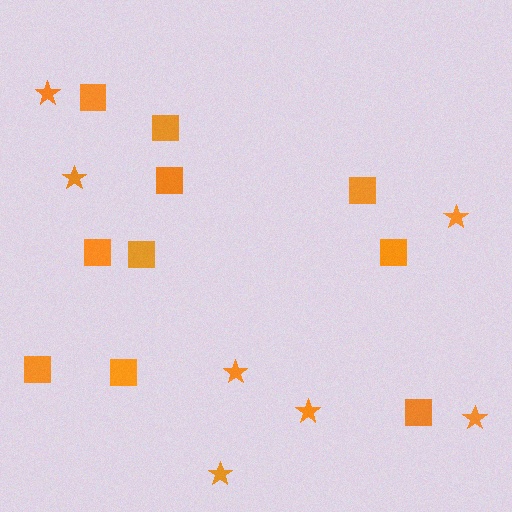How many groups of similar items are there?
There are 2 groups: one group of stars (7) and one group of squares (10).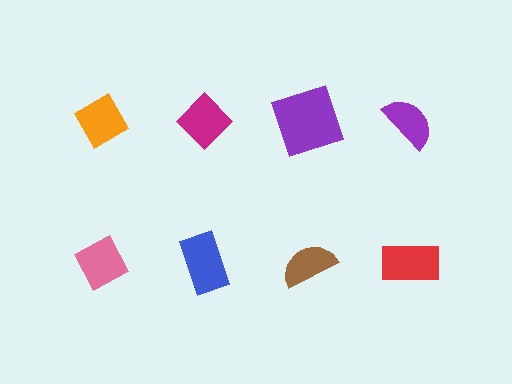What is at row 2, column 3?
A brown semicircle.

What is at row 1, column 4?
A purple semicircle.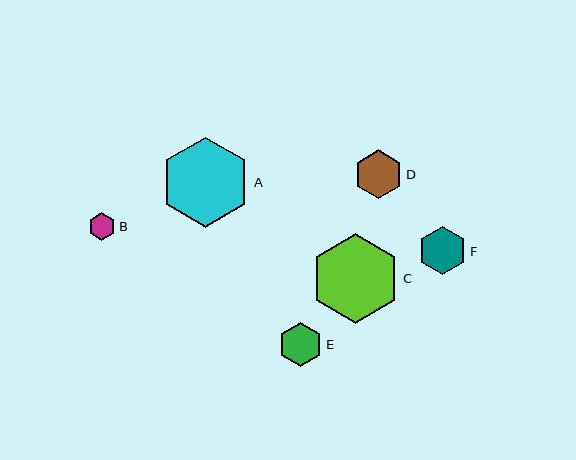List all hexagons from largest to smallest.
From largest to smallest: A, C, F, D, E, B.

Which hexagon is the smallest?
Hexagon B is the smallest with a size of approximately 28 pixels.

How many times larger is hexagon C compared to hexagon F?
Hexagon C is approximately 1.9 times the size of hexagon F.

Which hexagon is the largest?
Hexagon A is the largest with a size of approximately 90 pixels.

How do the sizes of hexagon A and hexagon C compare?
Hexagon A and hexagon C are approximately the same size.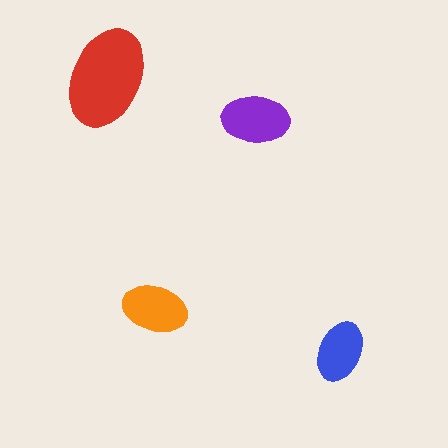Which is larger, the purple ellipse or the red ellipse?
The red one.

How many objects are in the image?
There are 4 objects in the image.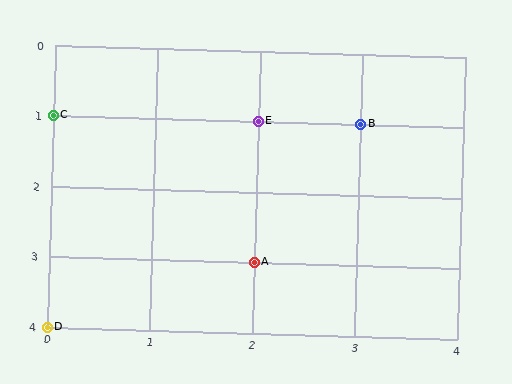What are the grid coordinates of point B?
Point B is at grid coordinates (3, 1).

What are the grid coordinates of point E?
Point E is at grid coordinates (2, 1).